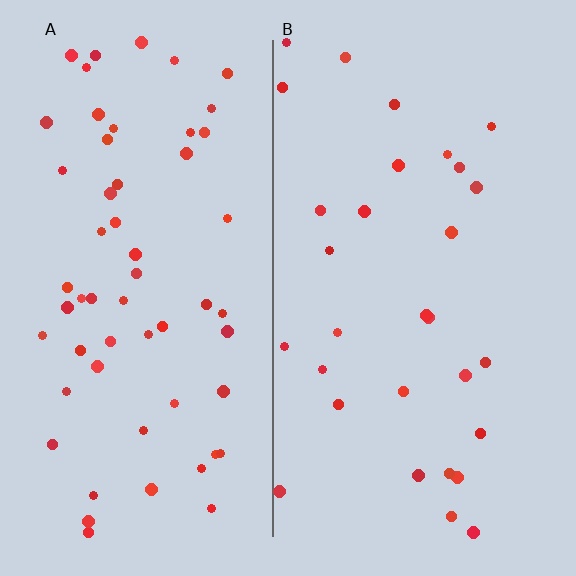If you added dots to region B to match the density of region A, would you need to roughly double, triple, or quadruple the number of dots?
Approximately double.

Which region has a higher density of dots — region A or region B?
A (the left).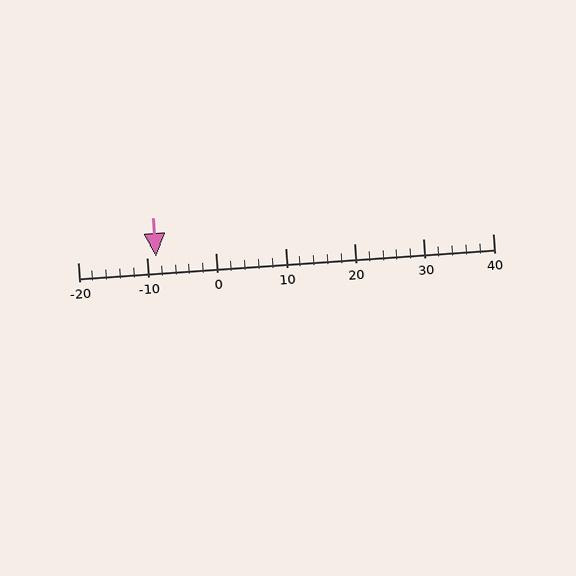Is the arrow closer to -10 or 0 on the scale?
The arrow is closer to -10.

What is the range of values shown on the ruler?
The ruler shows values from -20 to 40.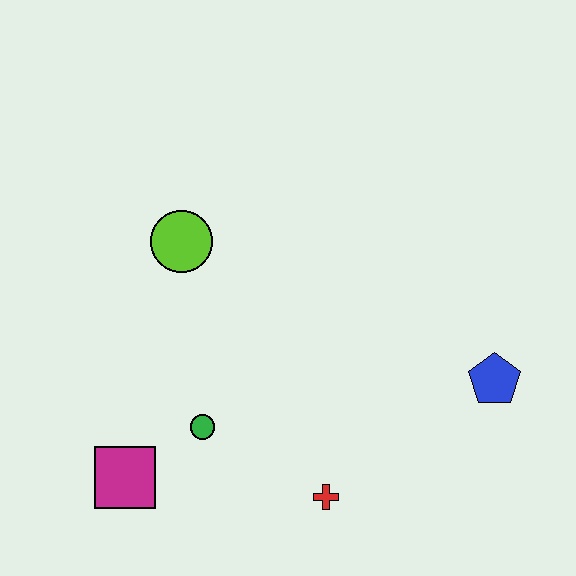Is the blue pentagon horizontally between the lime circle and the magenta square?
No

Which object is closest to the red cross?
The green circle is closest to the red cross.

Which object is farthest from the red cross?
The lime circle is farthest from the red cross.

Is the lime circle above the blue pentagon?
Yes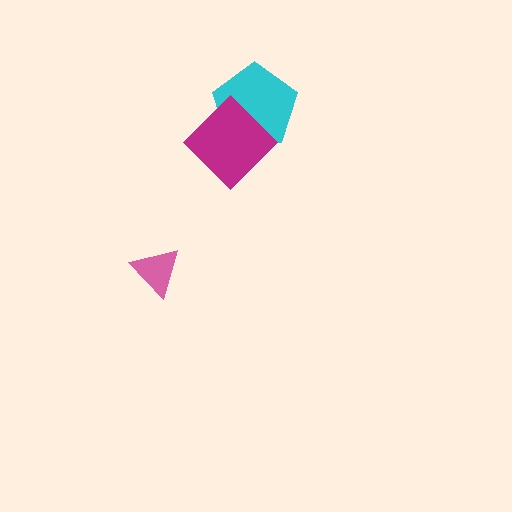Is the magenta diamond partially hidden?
No, no other shape covers it.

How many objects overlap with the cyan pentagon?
1 object overlaps with the cyan pentagon.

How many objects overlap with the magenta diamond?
1 object overlaps with the magenta diamond.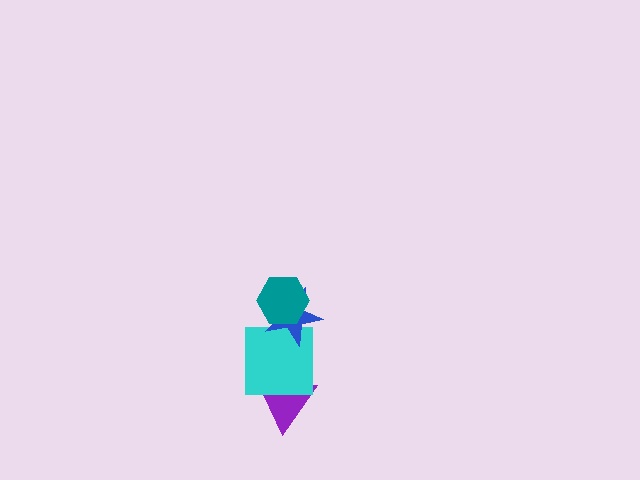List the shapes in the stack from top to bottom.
From top to bottom: the teal hexagon, the blue star, the cyan square, the purple triangle.